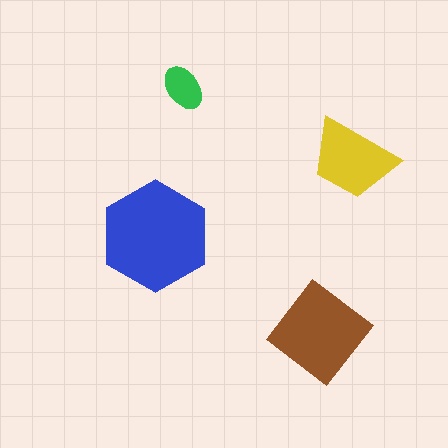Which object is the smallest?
The green ellipse.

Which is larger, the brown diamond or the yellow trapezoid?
The brown diamond.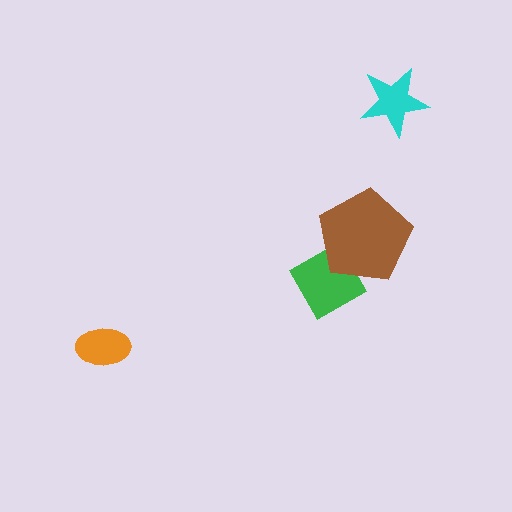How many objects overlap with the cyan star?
0 objects overlap with the cyan star.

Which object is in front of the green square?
The brown pentagon is in front of the green square.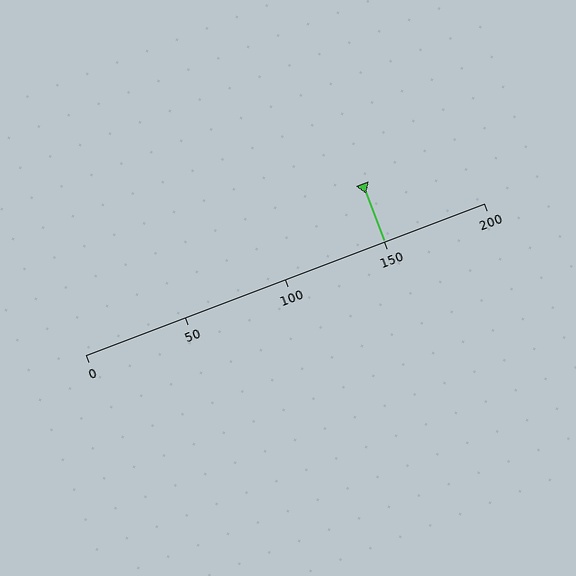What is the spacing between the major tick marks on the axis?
The major ticks are spaced 50 apart.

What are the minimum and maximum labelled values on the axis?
The axis runs from 0 to 200.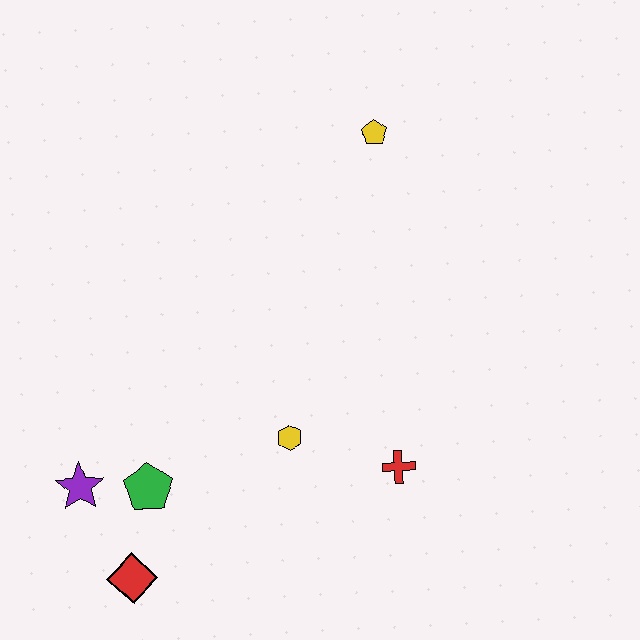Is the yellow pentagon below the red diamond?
No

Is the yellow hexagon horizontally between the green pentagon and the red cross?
Yes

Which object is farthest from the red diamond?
The yellow pentagon is farthest from the red diamond.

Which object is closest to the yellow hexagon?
The red cross is closest to the yellow hexagon.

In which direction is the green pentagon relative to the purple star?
The green pentagon is to the right of the purple star.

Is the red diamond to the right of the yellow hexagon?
No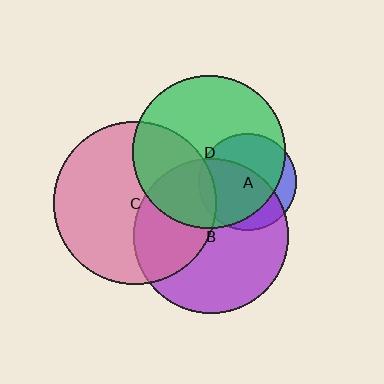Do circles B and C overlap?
Yes.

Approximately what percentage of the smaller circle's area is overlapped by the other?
Approximately 40%.